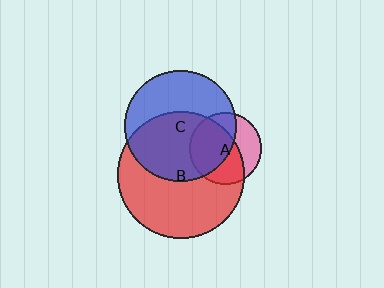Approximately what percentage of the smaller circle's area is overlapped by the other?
Approximately 50%.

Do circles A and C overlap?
Yes.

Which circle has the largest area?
Circle B (red).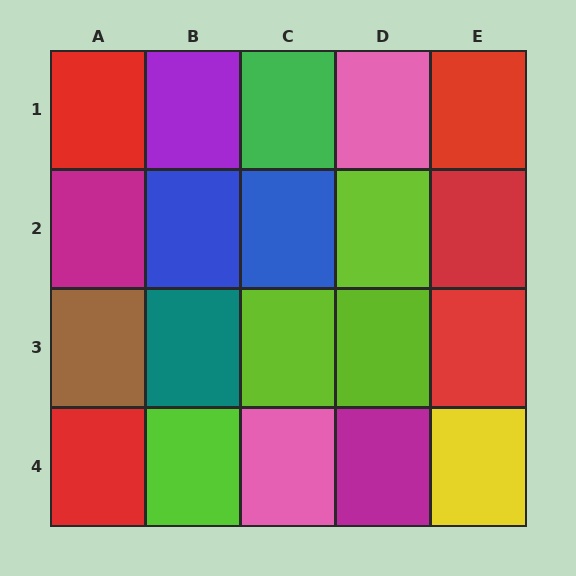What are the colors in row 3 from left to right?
Brown, teal, lime, lime, red.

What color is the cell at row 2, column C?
Blue.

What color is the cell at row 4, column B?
Lime.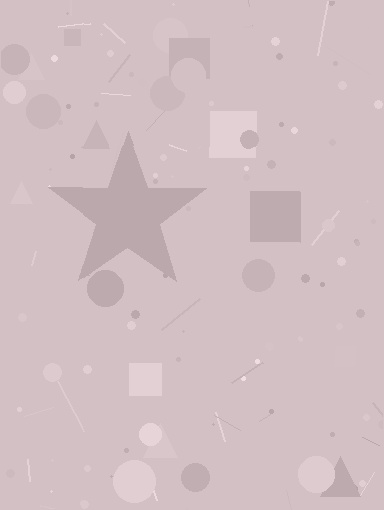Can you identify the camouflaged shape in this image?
The camouflaged shape is a star.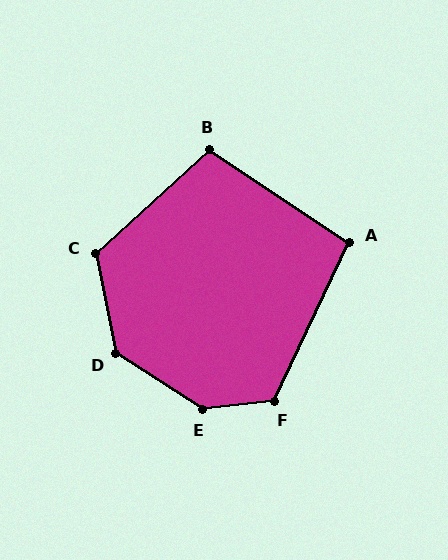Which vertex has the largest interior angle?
E, at approximately 141 degrees.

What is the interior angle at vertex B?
Approximately 104 degrees (obtuse).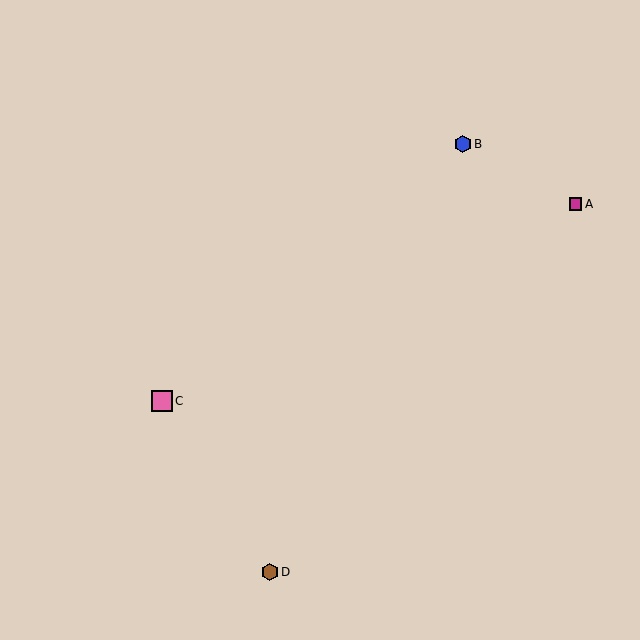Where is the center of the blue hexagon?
The center of the blue hexagon is at (463, 144).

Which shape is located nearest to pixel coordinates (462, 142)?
The blue hexagon (labeled B) at (463, 144) is nearest to that location.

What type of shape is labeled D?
Shape D is a brown hexagon.